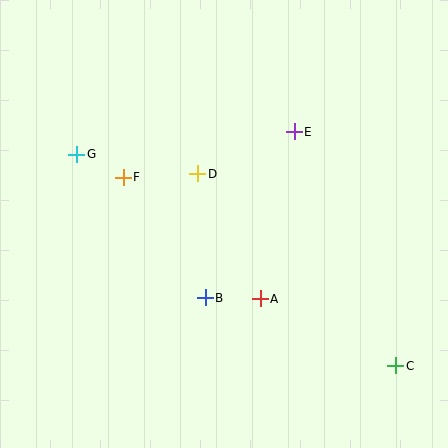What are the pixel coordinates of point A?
Point A is at (260, 299).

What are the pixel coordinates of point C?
Point C is at (396, 366).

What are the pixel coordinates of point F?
Point F is at (123, 177).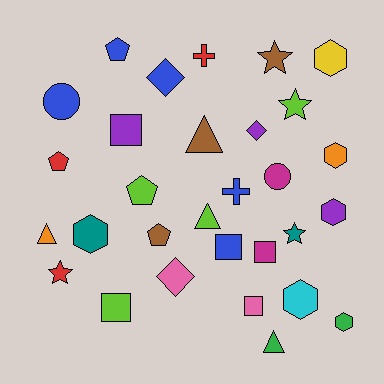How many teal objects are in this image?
There are 2 teal objects.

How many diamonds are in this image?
There are 3 diamonds.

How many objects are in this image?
There are 30 objects.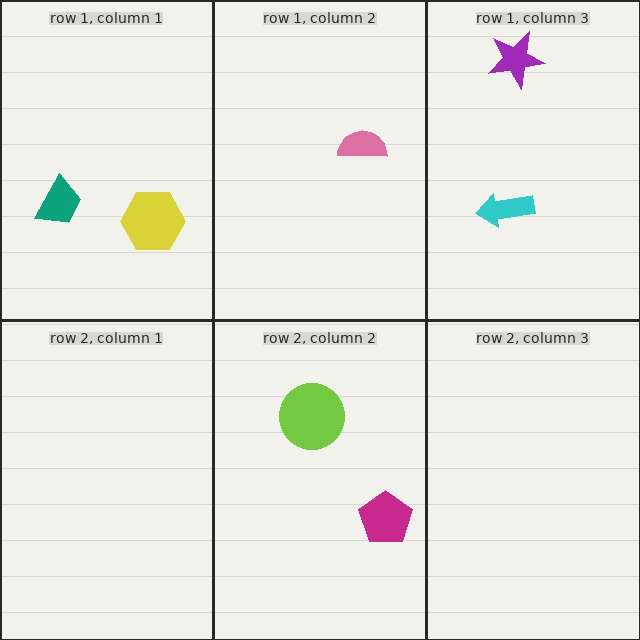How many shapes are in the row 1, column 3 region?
2.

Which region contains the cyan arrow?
The row 1, column 3 region.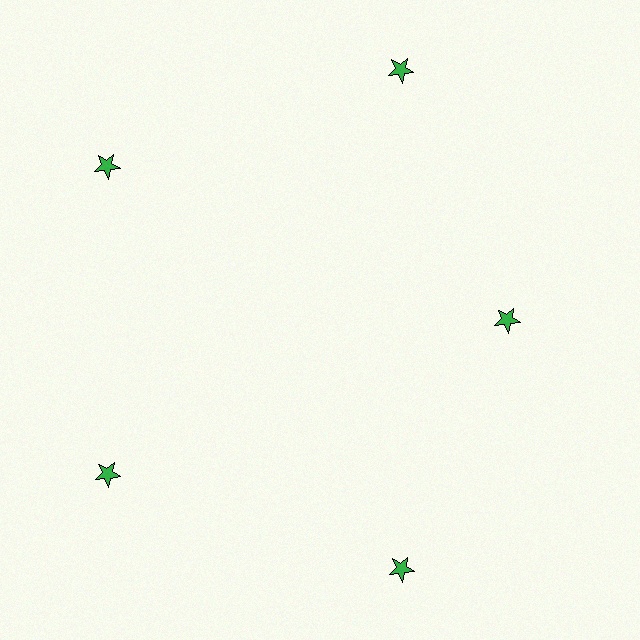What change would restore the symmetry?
The symmetry would be restored by moving it outward, back onto the ring so that all 5 stars sit at equal angles and equal distance from the center.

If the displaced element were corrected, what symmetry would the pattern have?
It would have 5-fold rotational symmetry — the pattern would map onto itself every 72 degrees.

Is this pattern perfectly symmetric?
No. The 5 green stars are arranged in a ring, but one element near the 3 o'clock position is pulled inward toward the center, breaking the 5-fold rotational symmetry.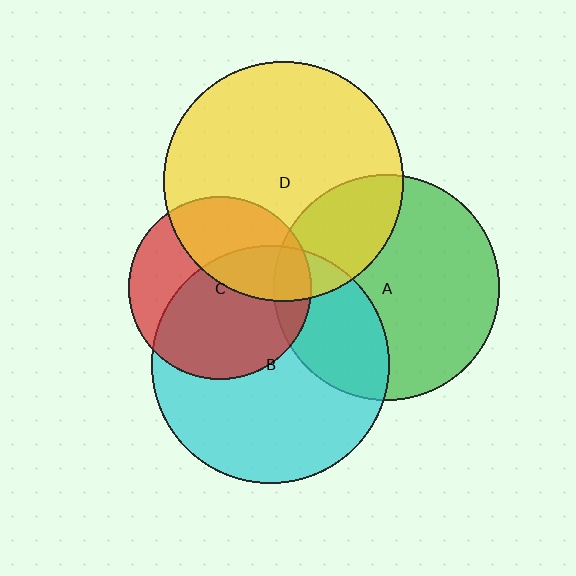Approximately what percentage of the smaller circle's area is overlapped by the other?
Approximately 10%.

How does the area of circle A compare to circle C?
Approximately 1.5 times.